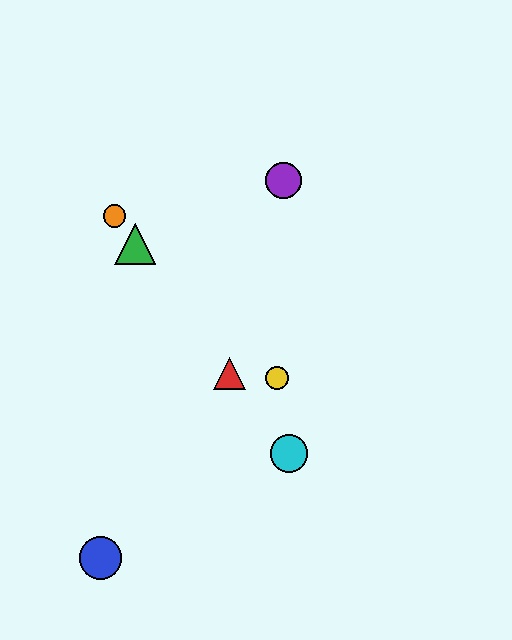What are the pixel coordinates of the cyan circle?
The cyan circle is at (289, 453).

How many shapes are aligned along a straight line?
4 shapes (the red triangle, the green triangle, the orange circle, the cyan circle) are aligned along a straight line.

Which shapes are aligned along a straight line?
The red triangle, the green triangle, the orange circle, the cyan circle are aligned along a straight line.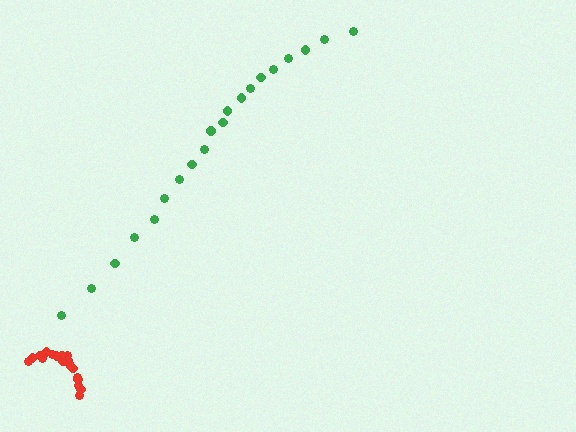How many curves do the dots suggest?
There are 2 distinct paths.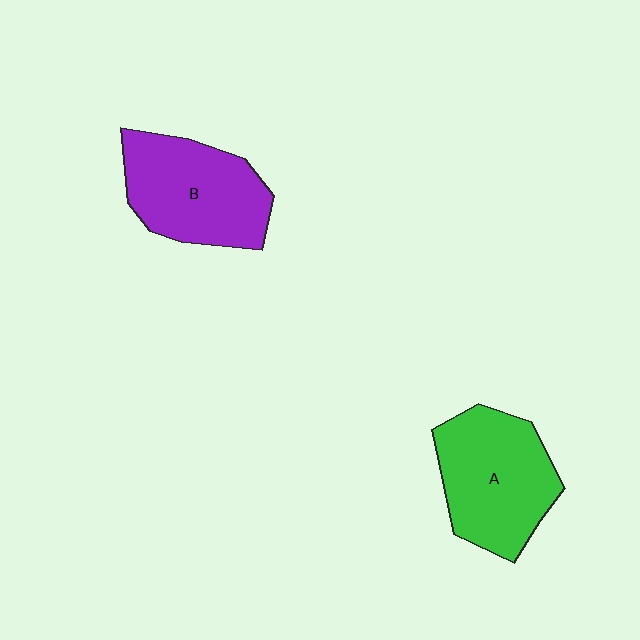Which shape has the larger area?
Shape A (green).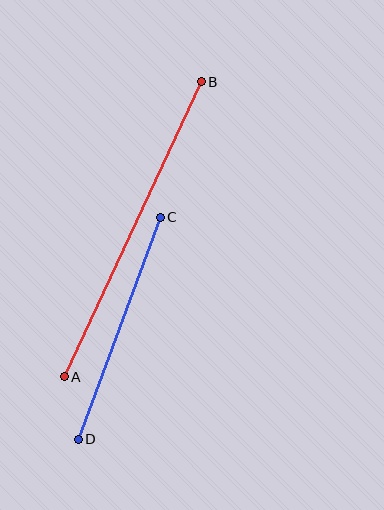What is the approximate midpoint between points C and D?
The midpoint is at approximately (119, 328) pixels.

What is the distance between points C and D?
The distance is approximately 237 pixels.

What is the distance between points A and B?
The distance is approximately 325 pixels.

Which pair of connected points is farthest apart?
Points A and B are farthest apart.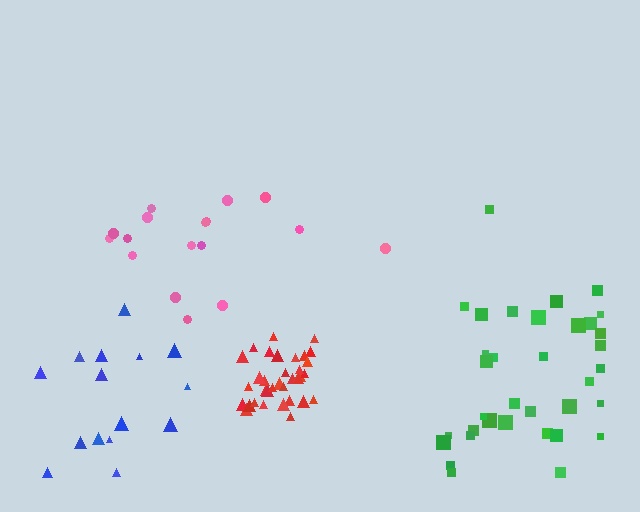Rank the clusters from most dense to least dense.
red, green, blue, pink.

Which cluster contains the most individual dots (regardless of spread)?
Green (35).